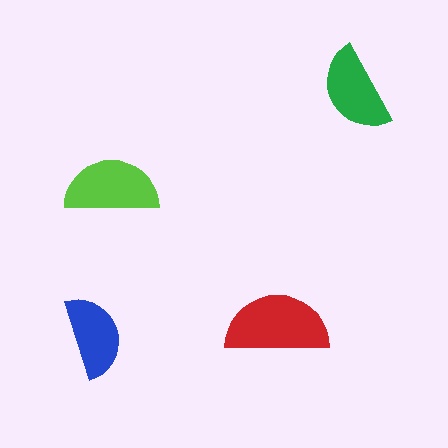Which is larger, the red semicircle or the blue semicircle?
The red one.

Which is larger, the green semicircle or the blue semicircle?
The green one.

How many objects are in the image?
There are 4 objects in the image.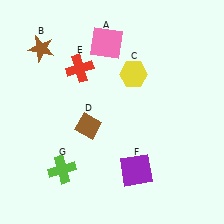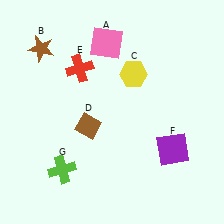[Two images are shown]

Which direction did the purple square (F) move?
The purple square (F) moved right.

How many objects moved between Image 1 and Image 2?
1 object moved between the two images.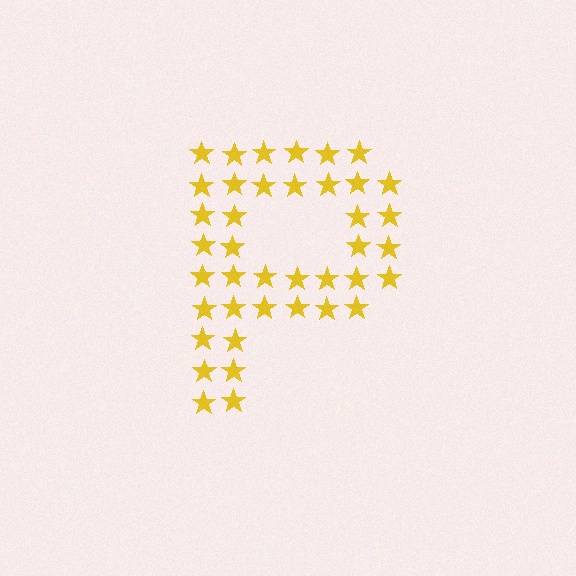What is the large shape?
The large shape is the letter P.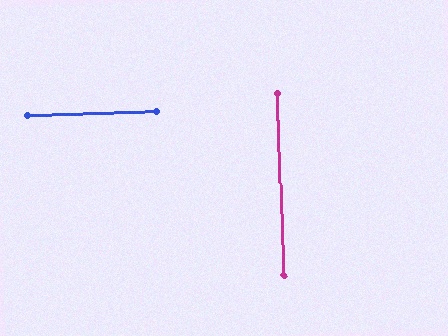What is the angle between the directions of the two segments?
Approximately 90 degrees.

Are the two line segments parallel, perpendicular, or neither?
Perpendicular — they meet at approximately 90°.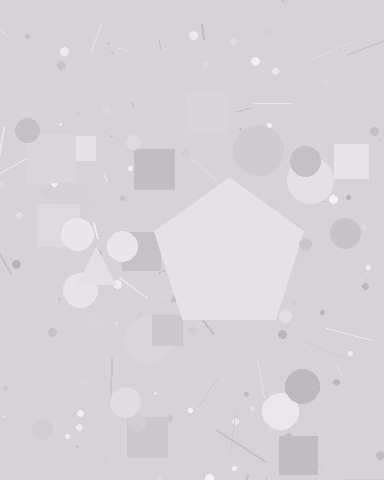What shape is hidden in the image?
A pentagon is hidden in the image.